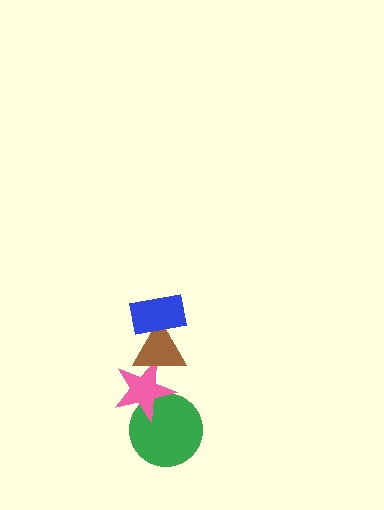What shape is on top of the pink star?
The brown triangle is on top of the pink star.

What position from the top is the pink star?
The pink star is 3rd from the top.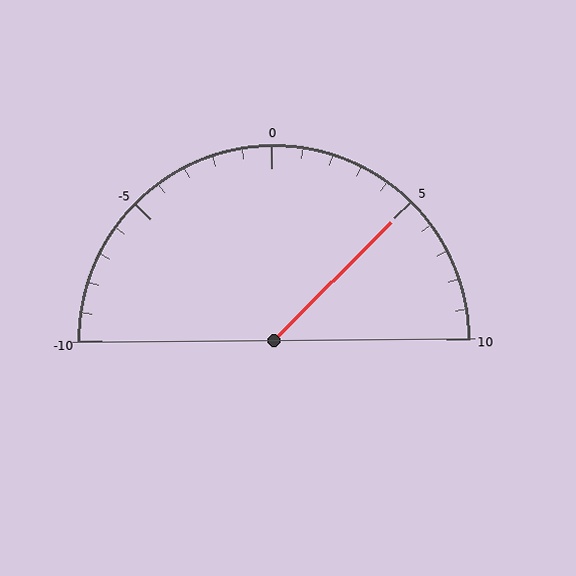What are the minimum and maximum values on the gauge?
The gauge ranges from -10 to 10.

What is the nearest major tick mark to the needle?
The nearest major tick mark is 5.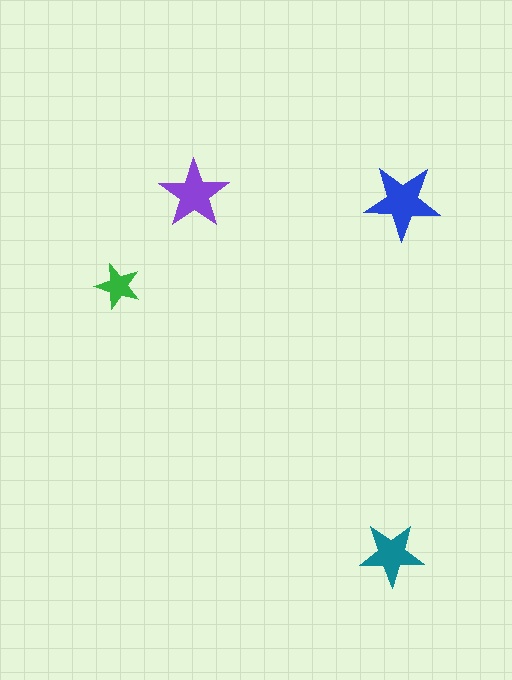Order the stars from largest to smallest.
the blue one, the purple one, the teal one, the green one.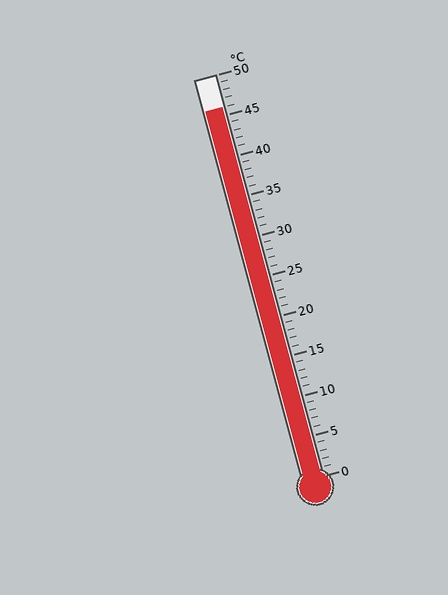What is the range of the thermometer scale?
The thermometer scale ranges from 0°C to 50°C.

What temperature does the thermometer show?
The thermometer shows approximately 46°C.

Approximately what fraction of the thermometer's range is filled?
The thermometer is filled to approximately 90% of its range.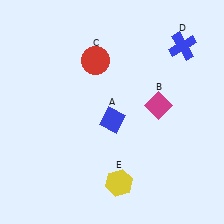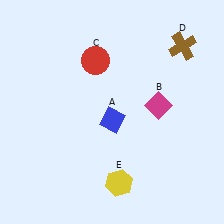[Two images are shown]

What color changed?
The cross (D) changed from blue in Image 1 to brown in Image 2.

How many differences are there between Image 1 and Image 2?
There is 1 difference between the two images.